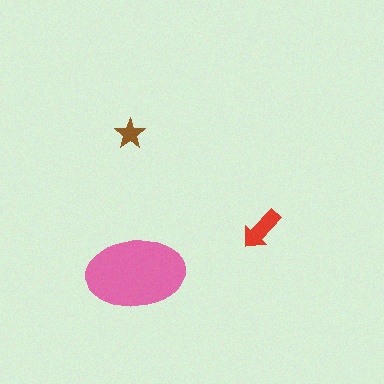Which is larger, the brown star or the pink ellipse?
The pink ellipse.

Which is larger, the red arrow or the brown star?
The red arrow.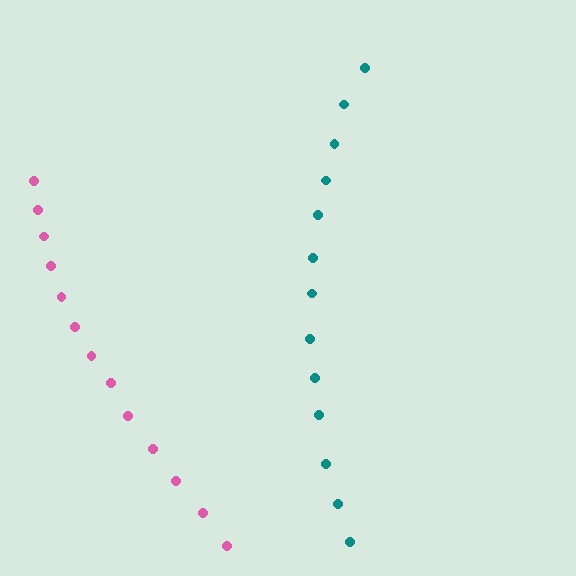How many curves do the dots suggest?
There are 2 distinct paths.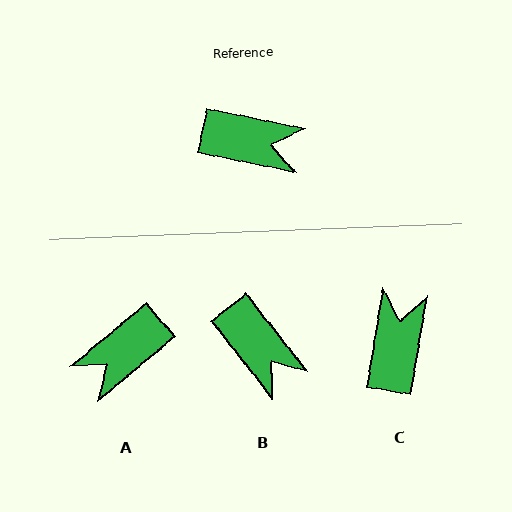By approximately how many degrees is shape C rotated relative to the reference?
Approximately 92 degrees counter-clockwise.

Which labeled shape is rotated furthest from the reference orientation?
A, about 128 degrees away.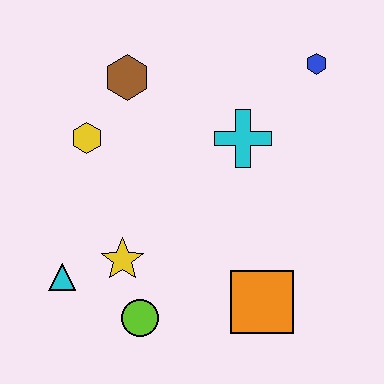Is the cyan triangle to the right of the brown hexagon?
No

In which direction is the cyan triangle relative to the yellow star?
The cyan triangle is to the left of the yellow star.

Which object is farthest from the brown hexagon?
The orange square is farthest from the brown hexagon.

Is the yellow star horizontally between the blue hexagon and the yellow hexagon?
Yes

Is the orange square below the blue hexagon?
Yes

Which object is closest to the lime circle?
The yellow star is closest to the lime circle.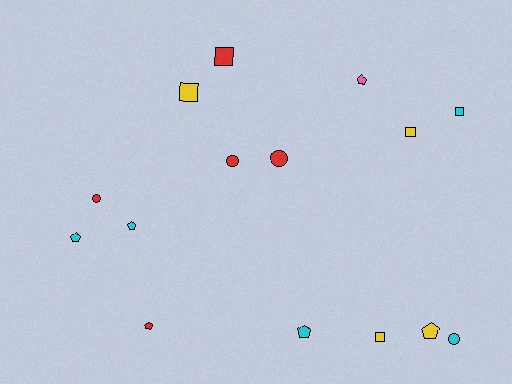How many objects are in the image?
There are 15 objects.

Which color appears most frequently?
Red, with 5 objects.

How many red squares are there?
There is 1 red square.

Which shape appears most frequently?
Pentagon, with 6 objects.